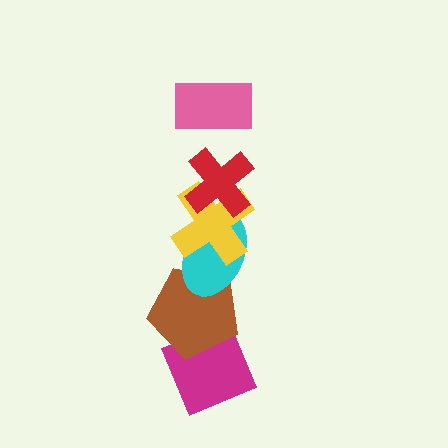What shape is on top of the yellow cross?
The red cross is on top of the yellow cross.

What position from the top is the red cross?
The red cross is 2nd from the top.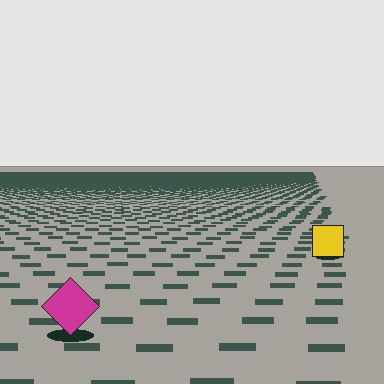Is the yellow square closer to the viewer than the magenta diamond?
No. The magenta diamond is closer — you can tell from the texture gradient: the ground texture is coarser near it.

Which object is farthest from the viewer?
The yellow square is farthest from the viewer. It appears smaller and the ground texture around it is denser.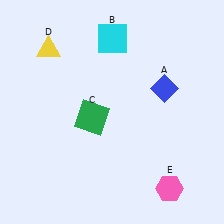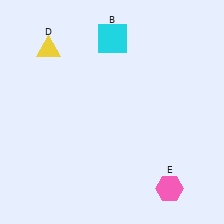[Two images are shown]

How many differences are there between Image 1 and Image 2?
There are 2 differences between the two images.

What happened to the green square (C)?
The green square (C) was removed in Image 2. It was in the bottom-left area of Image 1.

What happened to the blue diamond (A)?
The blue diamond (A) was removed in Image 2. It was in the top-right area of Image 1.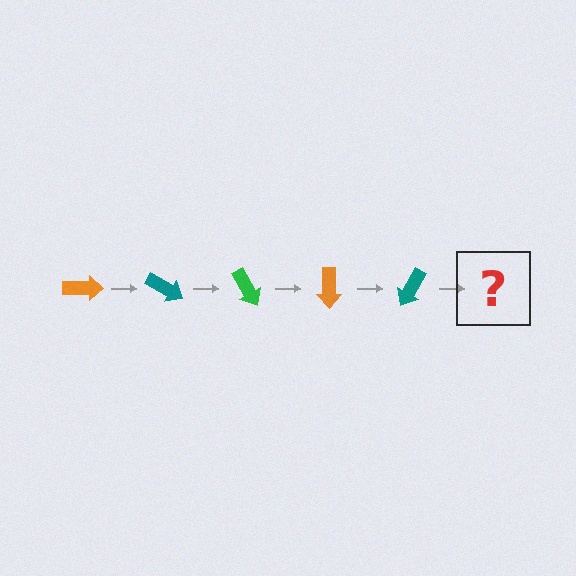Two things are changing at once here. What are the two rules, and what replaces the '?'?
The two rules are that it rotates 30 degrees each step and the color cycles through orange, teal, and green. The '?' should be a green arrow, rotated 150 degrees from the start.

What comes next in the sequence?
The next element should be a green arrow, rotated 150 degrees from the start.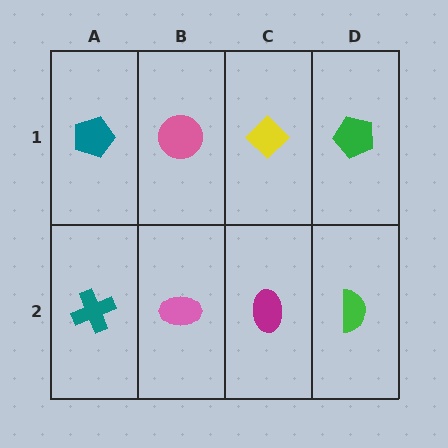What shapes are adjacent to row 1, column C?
A magenta ellipse (row 2, column C), a pink circle (row 1, column B), a green pentagon (row 1, column D).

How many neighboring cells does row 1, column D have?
2.